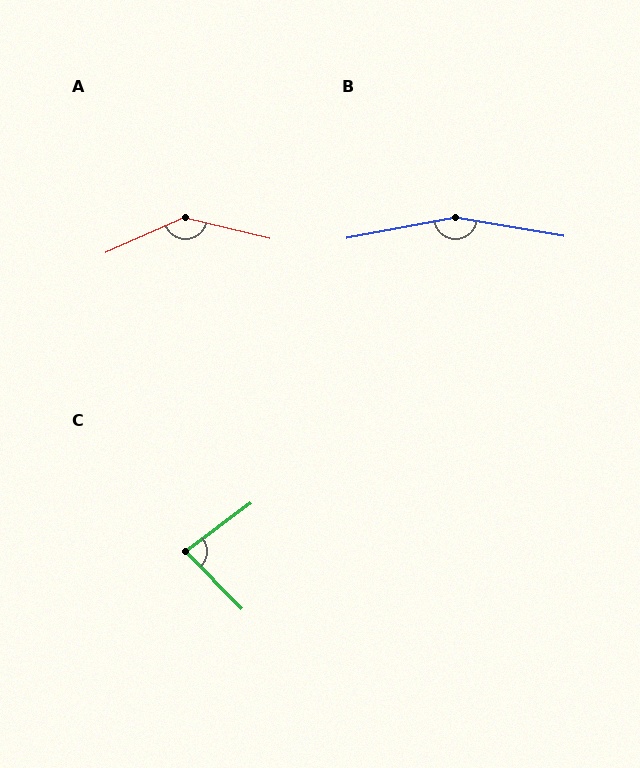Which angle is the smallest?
C, at approximately 82 degrees.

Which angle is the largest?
B, at approximately 160 degrees.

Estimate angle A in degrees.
Approximately 143 degrees.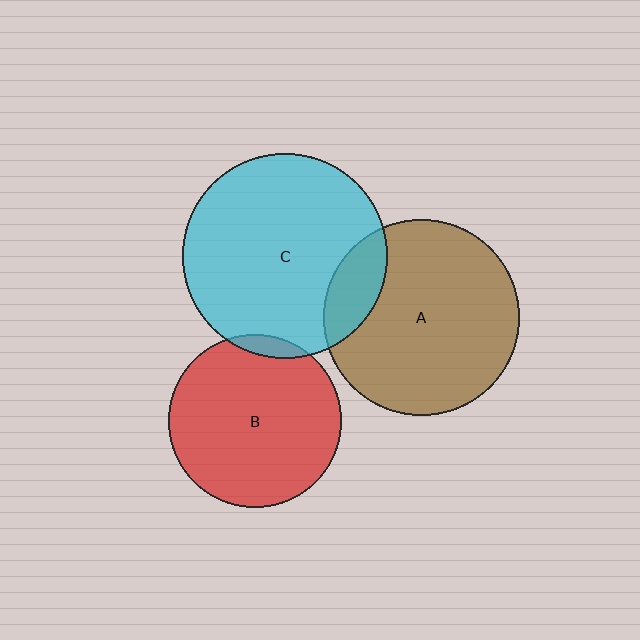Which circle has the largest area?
Circle C (cyan).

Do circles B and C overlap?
Yes.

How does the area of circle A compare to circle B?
Approximately 1.3 times.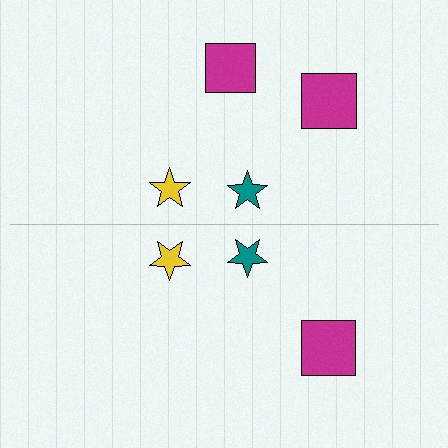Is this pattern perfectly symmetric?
No, the pattern is not perfectly symmetric. A magenta square is missing from the bottom side.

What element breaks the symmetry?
A magenta square is missing from the bottom side.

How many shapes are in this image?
There are 7 shapes in this image.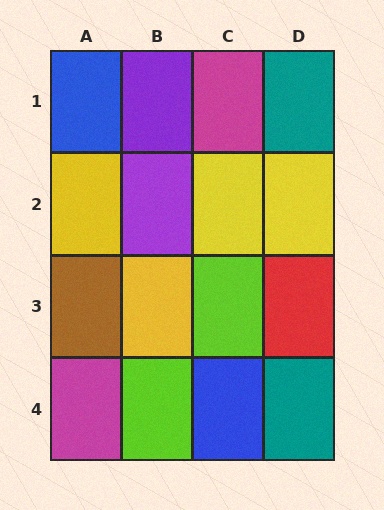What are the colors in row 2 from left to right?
Yellow, purple, yellow, yellow.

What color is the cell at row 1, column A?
Blue.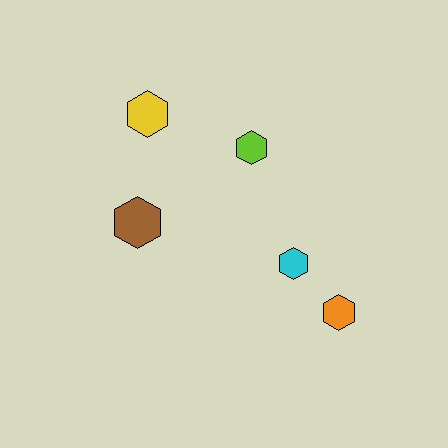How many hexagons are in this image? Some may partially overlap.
There are 5 hexagons.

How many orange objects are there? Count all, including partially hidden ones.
There is 1 orange object.